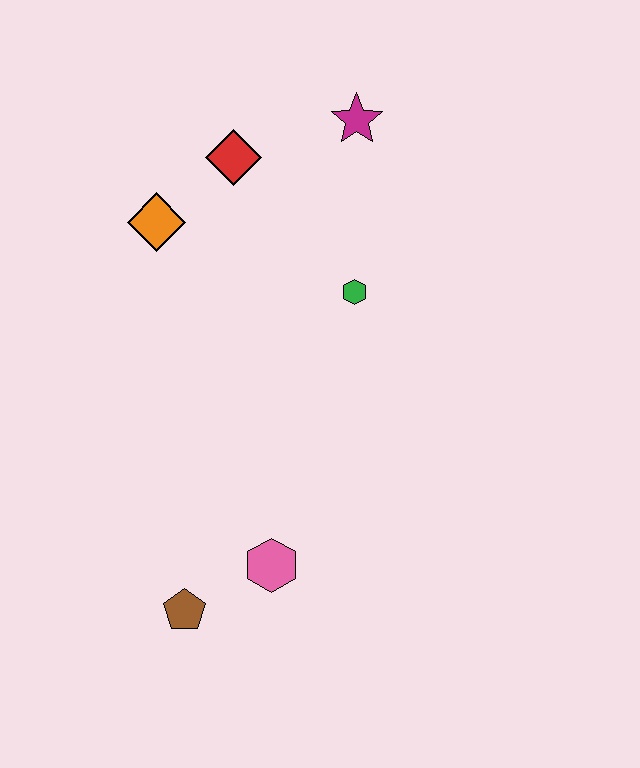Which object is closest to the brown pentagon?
The pink hexagon is closest to the brown pentagon.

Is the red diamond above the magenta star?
No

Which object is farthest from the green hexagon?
The brown pentagon is farthest from the green hexagon.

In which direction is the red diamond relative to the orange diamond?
The red diamond is to the right of the orange diamond.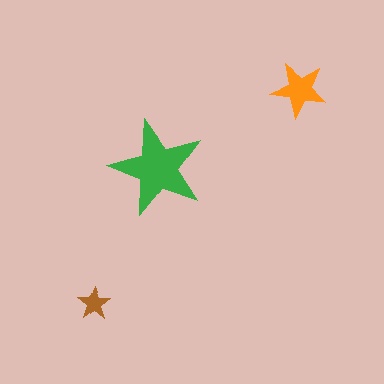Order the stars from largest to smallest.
the green one, the orange one, the brown one.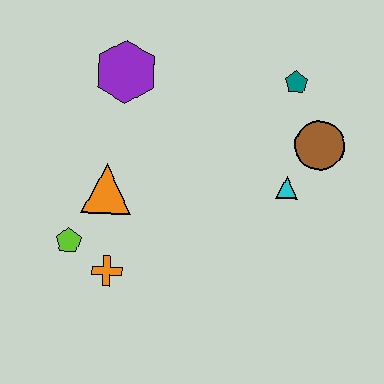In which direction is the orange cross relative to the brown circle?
The orange cross is to the left of the brown circle.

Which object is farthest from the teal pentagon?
The lime pentagon is farthest from the teal pentagon.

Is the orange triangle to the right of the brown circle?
No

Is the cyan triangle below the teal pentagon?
Yes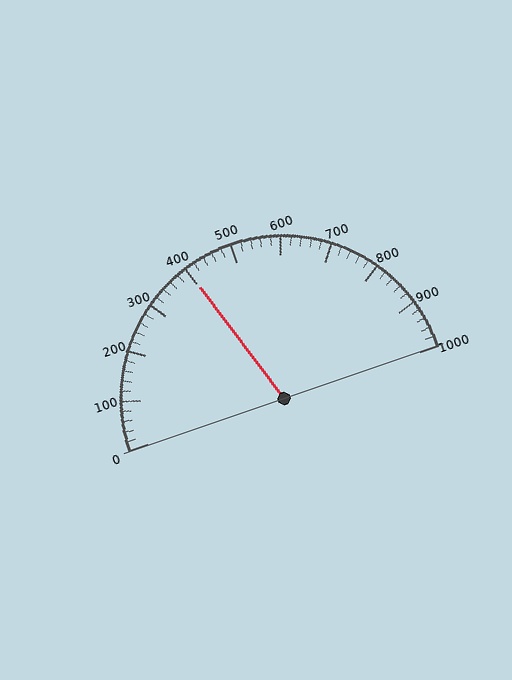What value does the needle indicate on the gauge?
The needle indicates approximately 400.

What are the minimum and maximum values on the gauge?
The gauge ranges from 0 to 1000.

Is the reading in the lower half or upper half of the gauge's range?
The reading is in the lower half of the range (0 to 1000).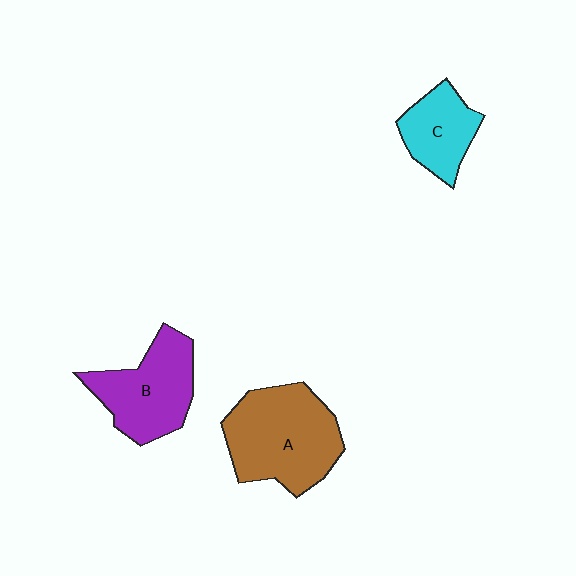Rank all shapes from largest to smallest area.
From largest to smallest: A (brown), B (purple), C (cyan).